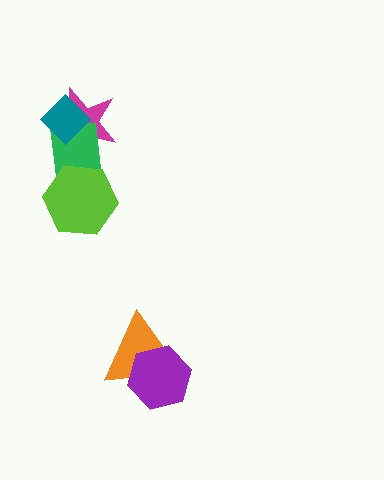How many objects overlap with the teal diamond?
2 objects overlap with the teal diamond.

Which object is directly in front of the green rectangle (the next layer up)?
The lime hexagon is directly in front of the green rectangle.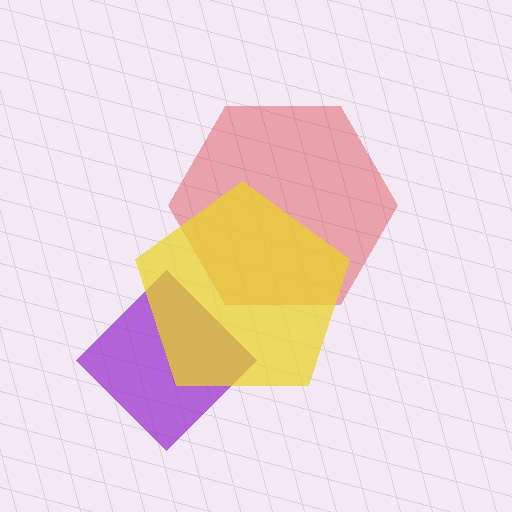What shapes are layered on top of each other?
The layered shapes are: a red hexagon, a purple diamond, a yellow pentagon.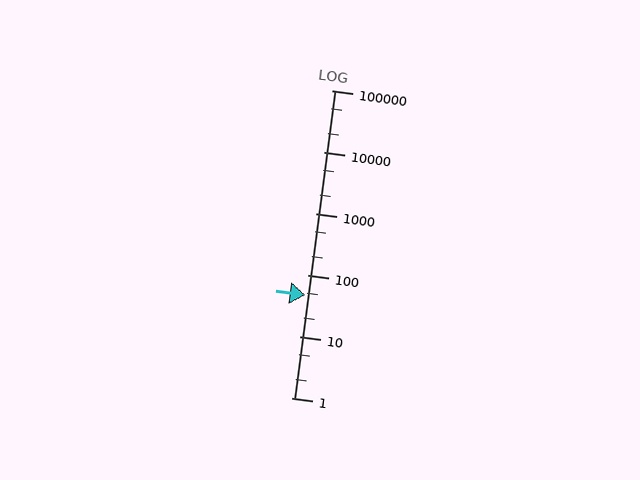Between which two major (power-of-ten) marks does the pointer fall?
The pointer is between 10 and 100.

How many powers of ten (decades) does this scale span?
The scale spans 5 decades, from 1 to 100000.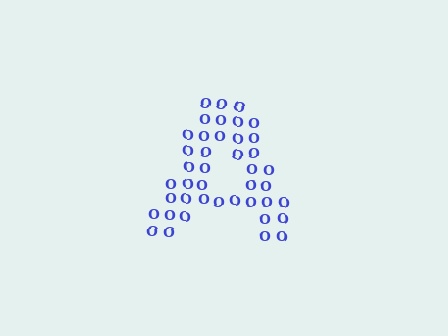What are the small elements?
The small elements are letter O's.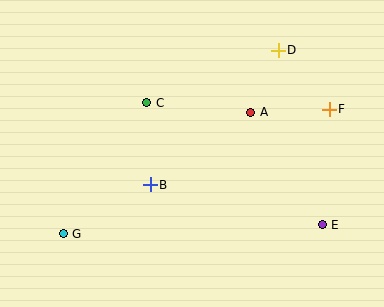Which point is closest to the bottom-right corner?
Point E is closest to the bottom-right corner.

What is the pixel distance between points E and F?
The distance between E and F is 116 pixels.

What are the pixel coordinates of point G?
Point G is at (63, 234).